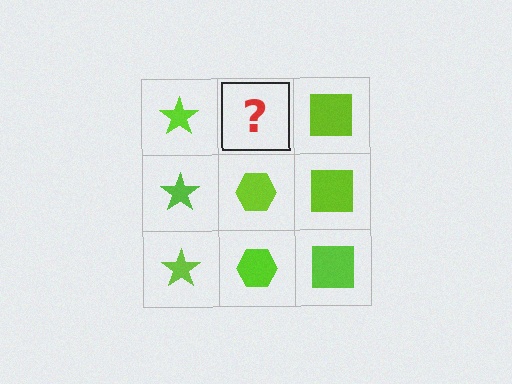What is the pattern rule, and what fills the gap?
The rule is that each column has a consistent shape. The gap should be filled with a lime hexagon.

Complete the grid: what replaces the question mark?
The question mark should be replaced with a lime hexagon.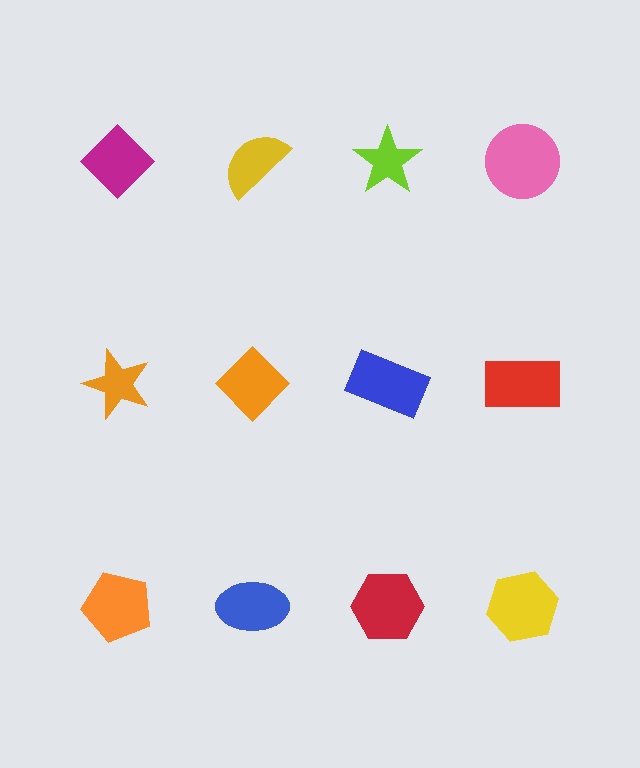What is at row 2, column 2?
An orange diamond.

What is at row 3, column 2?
A blue ellipse.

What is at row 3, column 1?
An orange pentagon.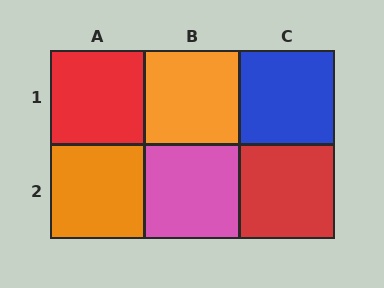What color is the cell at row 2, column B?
Pink.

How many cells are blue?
1 cell is blue.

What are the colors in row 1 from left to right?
Red, orange, blue.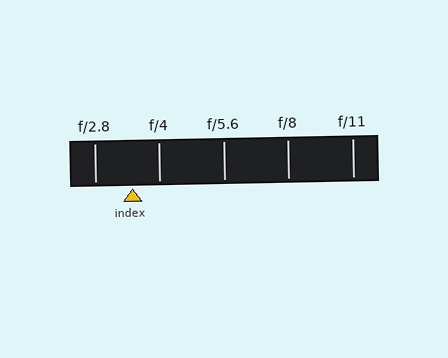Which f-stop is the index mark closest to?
The index mark is closest to f/4.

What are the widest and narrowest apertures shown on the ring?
The widest aperture shown is f/2.8 and the narrowest is f/11.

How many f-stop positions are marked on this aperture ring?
There are 5 f-stop positions marked.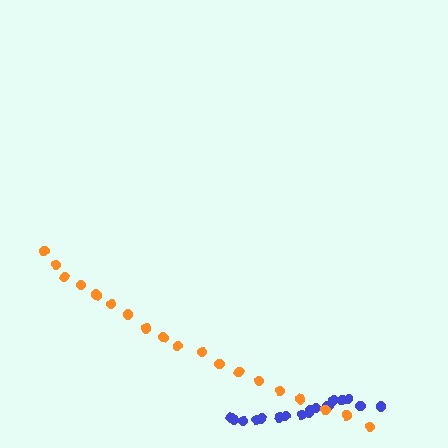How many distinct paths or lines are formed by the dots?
There are 2 distinct paths.